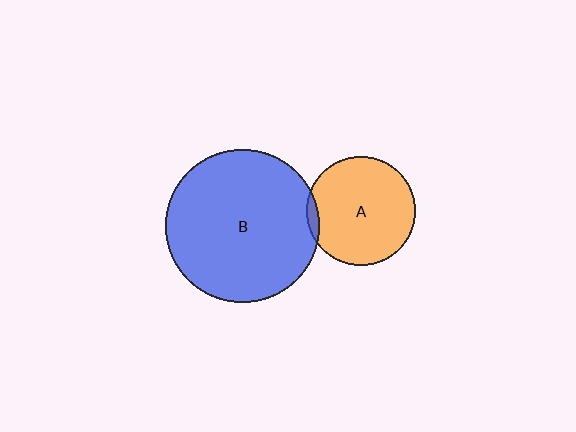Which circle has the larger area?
Circle B (blue).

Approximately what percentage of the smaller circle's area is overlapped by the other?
Approximately 5%.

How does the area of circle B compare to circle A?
Approximately 2.0 times.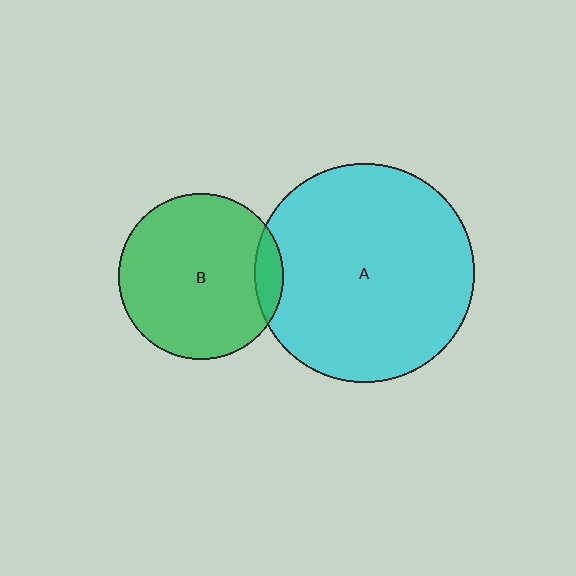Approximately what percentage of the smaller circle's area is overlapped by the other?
Approximately 10%.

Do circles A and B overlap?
Yes.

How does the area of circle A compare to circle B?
Approximately 1.8 times.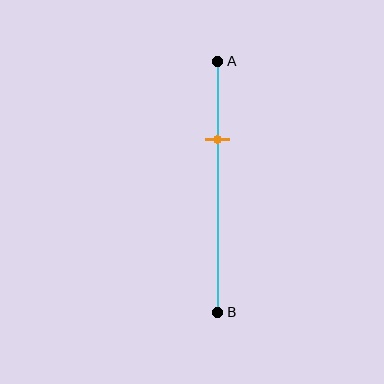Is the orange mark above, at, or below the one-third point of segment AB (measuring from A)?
The orange mark is approximately at the one-third point of segment AB.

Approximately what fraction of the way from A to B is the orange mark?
The orange mark is approximately 30% of the way from A to B.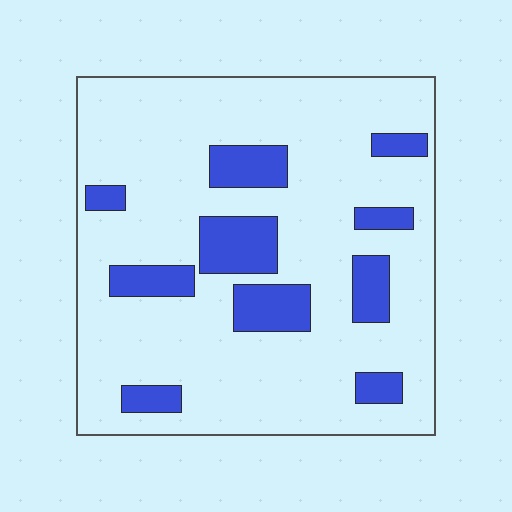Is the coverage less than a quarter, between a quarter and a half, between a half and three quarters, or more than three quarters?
Less than a quarter.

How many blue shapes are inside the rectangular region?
10.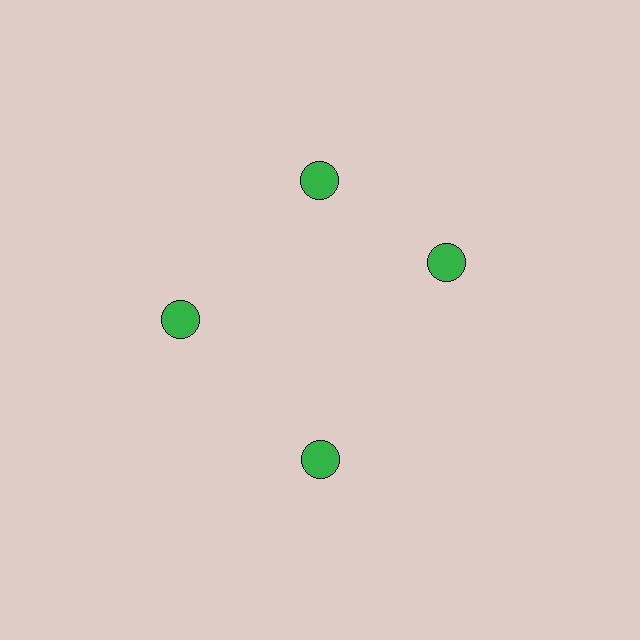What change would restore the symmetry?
The symmetry would be restored by rotating it back into even spacing with its neighbors so that all 4 circles sit at equal angles and equal distance from the center.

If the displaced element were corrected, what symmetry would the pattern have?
It would have 4-fold rotational symmetry — the pattern would map onto itself every 90 degrees.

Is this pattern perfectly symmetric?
No. The 4 green circles are arranged in a ring, but one element near the 3 o'clock position is rotated out of alignment along the ring, breaking the 4-fold rotational symmetry.